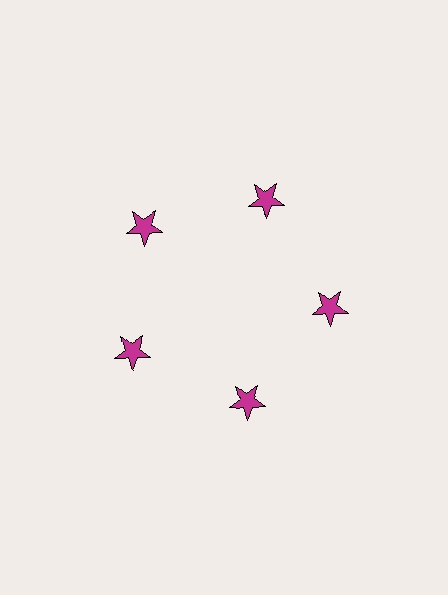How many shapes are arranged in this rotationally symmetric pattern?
There are 5 shapes, arranged in 5 groups of 1.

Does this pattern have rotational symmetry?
Yes, this pattern has 5-fold rotational symmetry. It looks the same after rotating 72 degrees around the center.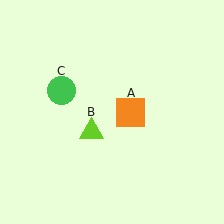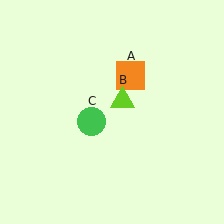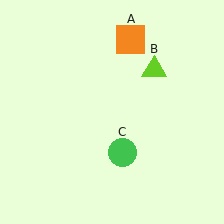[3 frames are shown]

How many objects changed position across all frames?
3 objects changed position: orange square (object A), lime triangle (object B), green circle (object C).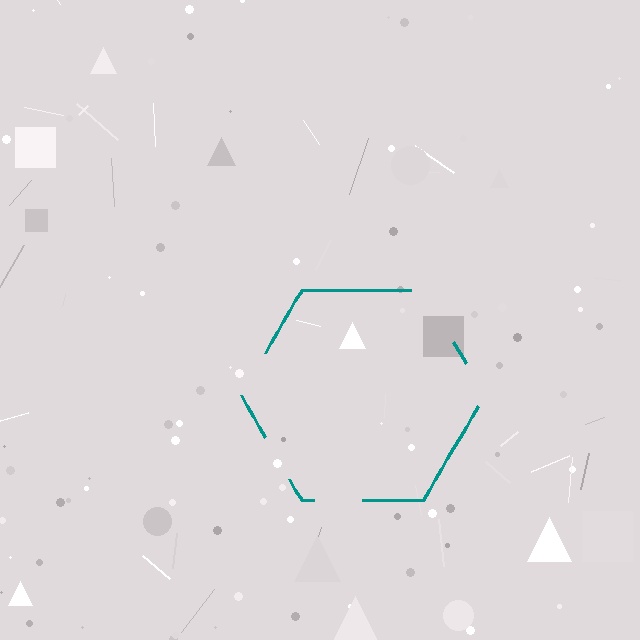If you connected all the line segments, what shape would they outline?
They would outline a hexagon.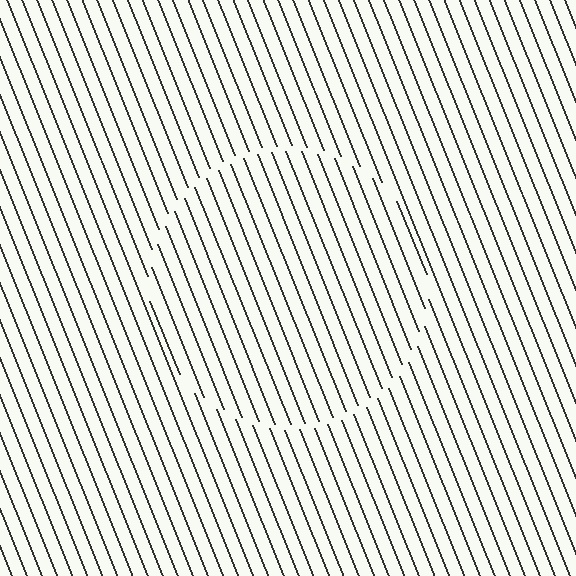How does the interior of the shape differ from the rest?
The interior of the shape contains the same grating, shifted by half a period — the contour is defined by the phase discontinuity where line-ends from the inner and outer gratings abut.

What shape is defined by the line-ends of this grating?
An illusory circle. The interior of the shape contains the same grating, shifted by half a period — the contour is defined by the phase discontinuity where line-ends from the inner and outer gratings abut.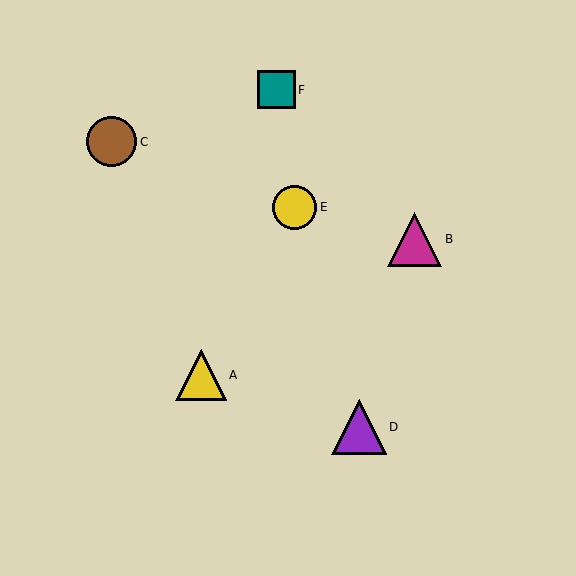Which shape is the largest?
The purple triangle (labeled D) is the largest.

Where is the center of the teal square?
The center of the teal square is at (276, 90).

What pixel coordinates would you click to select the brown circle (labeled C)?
Click at (112, 142) to select the brown circle C.